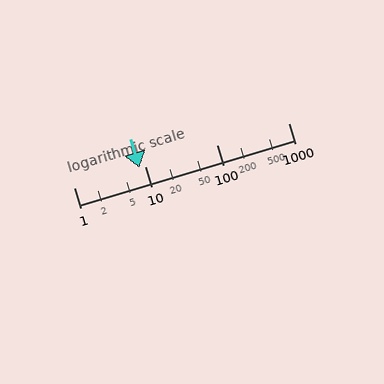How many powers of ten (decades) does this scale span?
The scale spans 3 decades, from 1 to 1000.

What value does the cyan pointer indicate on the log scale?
The pointer indicates approximately 8.3.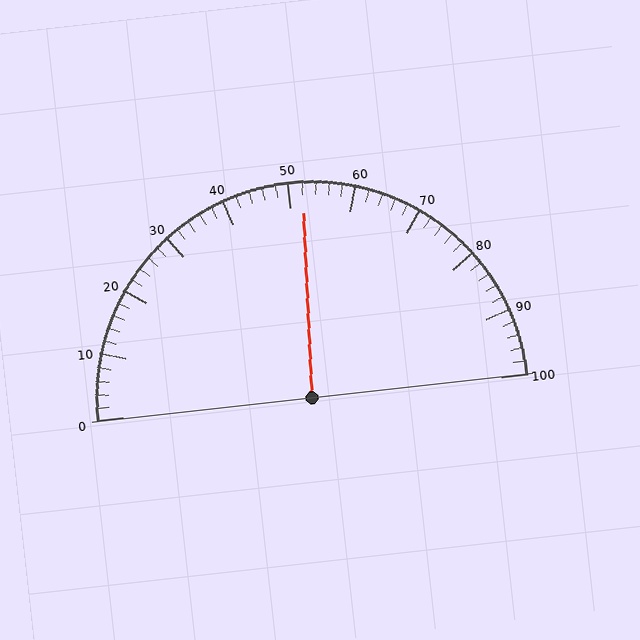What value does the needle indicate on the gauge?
The needle indicates approximately 52.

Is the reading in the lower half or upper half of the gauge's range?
The reading is in the upper half of the range (0 to 100).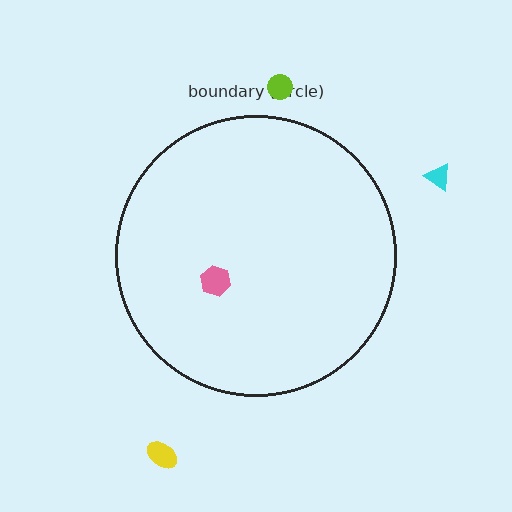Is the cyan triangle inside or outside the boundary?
Outside.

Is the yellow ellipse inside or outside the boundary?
Outside.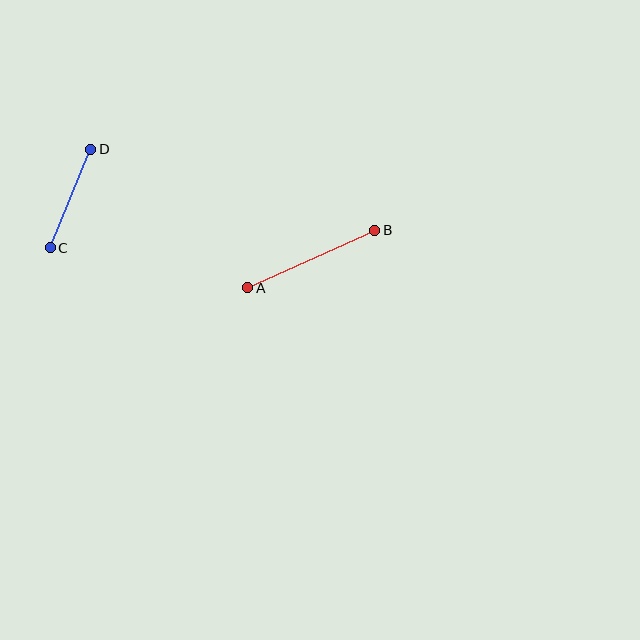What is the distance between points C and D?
The distance is approximately 107 pixels.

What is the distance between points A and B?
The distance is approximately 139 pixels.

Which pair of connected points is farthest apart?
Points A and B are farthest apart.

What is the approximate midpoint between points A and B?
The midpoint is at approximately (311, 259) pixels.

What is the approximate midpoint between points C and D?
The midpoint is at approximately (70, 199) pixels.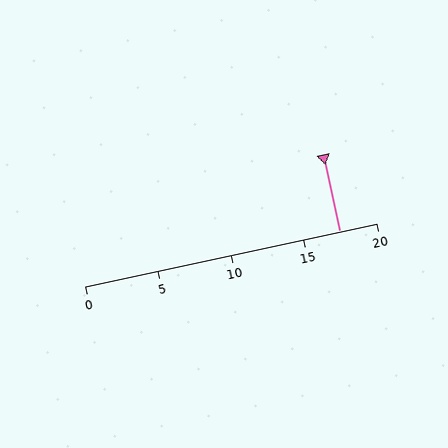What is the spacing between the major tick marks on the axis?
The major ticks are spaced 5 apart.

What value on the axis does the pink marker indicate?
The marker indicates approximately 17.5.